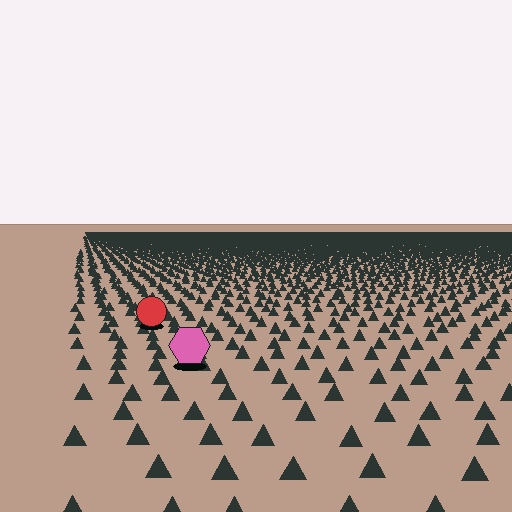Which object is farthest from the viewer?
The red circle is farthest from the viewer. It appears smaller and the ground texture around it is denser.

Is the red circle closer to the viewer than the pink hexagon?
No. The pink hexagon is closer — you can tell from the texture gradient: the ground texture is coarser near it.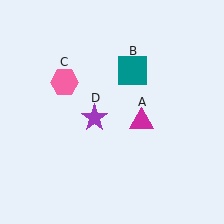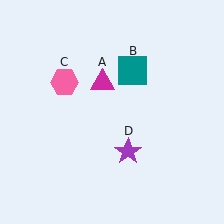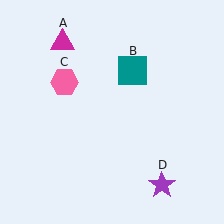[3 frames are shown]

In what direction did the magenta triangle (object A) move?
The magenta triangle (object A) moved up and to the left.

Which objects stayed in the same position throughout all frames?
Teal square (object B) and pink hexagon (object C) remained stationary.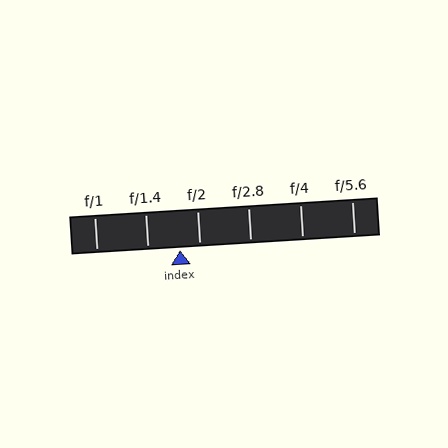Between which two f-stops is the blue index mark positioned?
The index mark is between f/1.4 and f/2.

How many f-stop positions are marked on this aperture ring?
There are 6 f-stop positions marked.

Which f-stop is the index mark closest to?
The index mark is closest to f/2.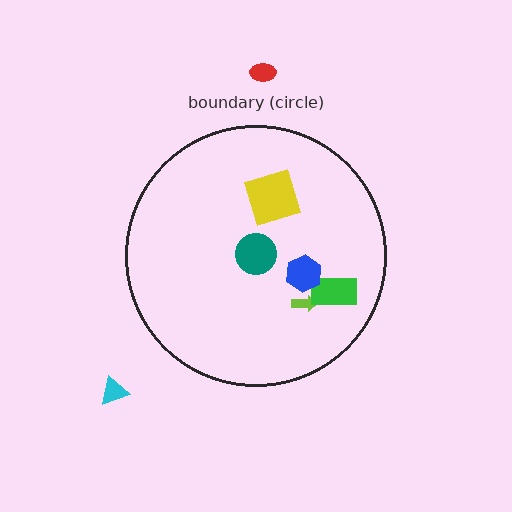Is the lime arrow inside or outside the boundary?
Inside.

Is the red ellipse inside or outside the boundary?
Outside.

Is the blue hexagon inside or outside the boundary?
Inside.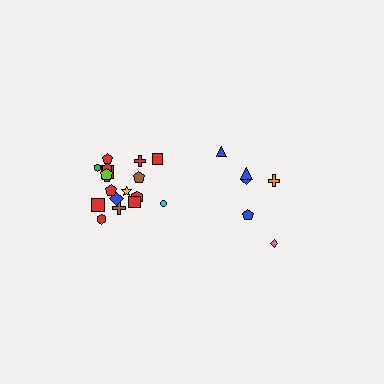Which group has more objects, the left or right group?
The left group.